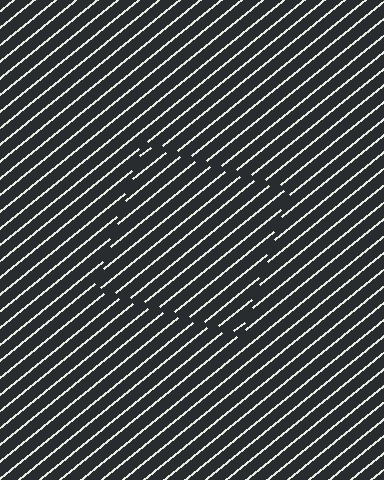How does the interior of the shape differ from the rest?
The interior of the shape contains the same grating, shifted by half a period — the contour is defined by the phase discontinuity where line-ends from the inner and outer gratings abut.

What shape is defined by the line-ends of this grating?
An illusory square. The interior of the shape contains the same grating, shifted by half a period — the contour is defined by the phase discontinuity where line-ends from the inner and outer gratings abut.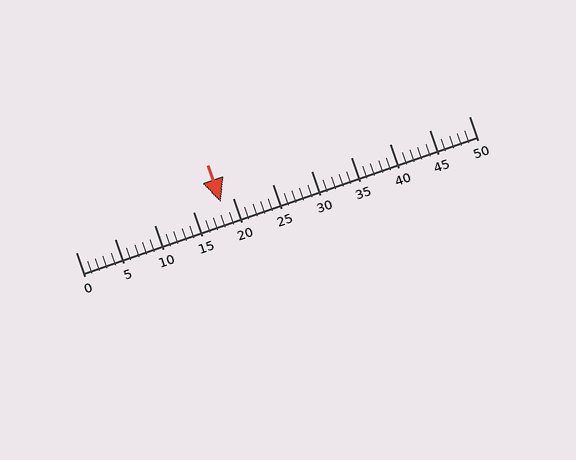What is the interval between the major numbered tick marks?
The major tick marks are spaced 5 units apart.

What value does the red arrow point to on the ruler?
The red arrow points to approximately 18.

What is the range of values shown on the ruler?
The ruler shows values from 0 to 50.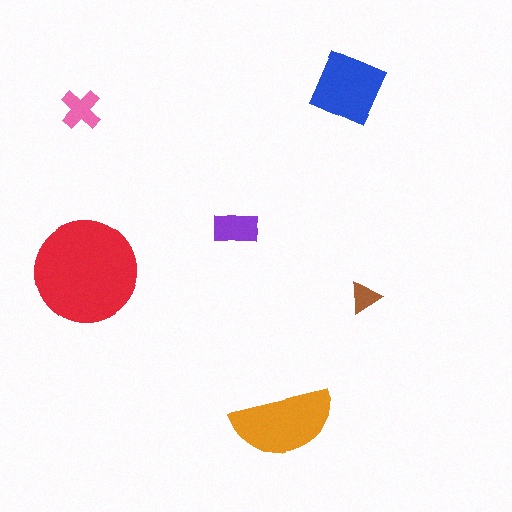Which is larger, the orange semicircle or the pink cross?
The orange semicircle.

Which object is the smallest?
The brown triangle.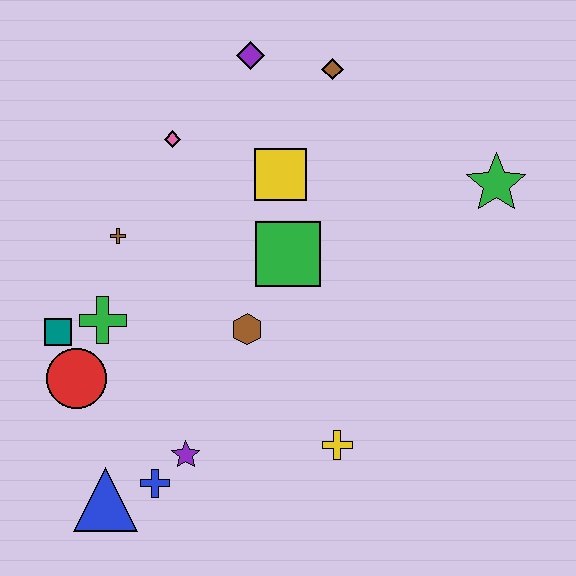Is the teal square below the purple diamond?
Yes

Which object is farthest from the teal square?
The green star is farthest from the teal square.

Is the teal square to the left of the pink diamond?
Yes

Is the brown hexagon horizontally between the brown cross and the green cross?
No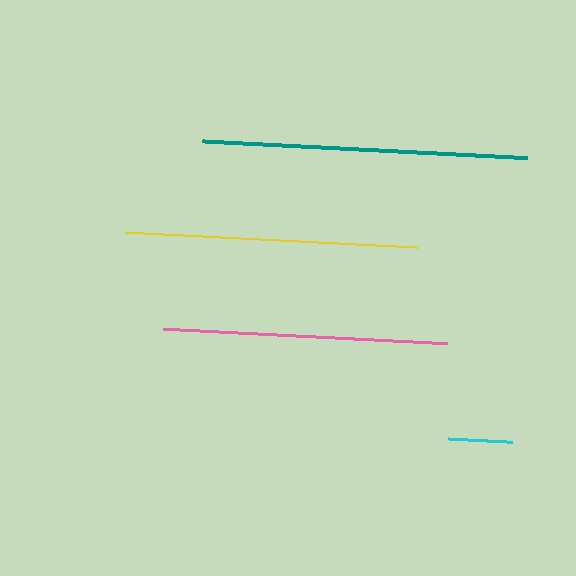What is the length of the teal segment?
The teal segment is approximately 325 pixels long.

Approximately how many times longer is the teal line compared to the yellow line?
The teal line is approximately 1.1 times the length of the yellow line.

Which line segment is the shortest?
The cyan line is the shortest at approximately 65 pixels.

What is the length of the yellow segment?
The yellow segment is approximately 293 pixels long.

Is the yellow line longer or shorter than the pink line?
The yellow line is longer than the pink line.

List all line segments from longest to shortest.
From longest to shortest: teal, yellow, pink, cyan.